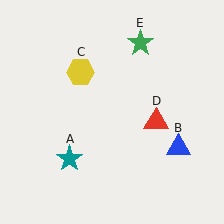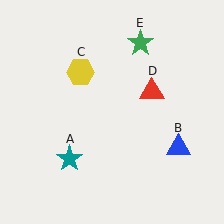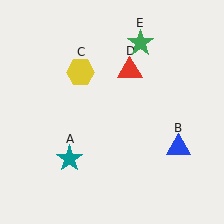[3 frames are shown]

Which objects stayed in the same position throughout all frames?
Teal star (object A) and blue triangle (object B) and yellow hexagon (object C) and green star (object E) remained stationary.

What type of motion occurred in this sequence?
The red triangle (object D) rotated counterclockwise around the center of the scene.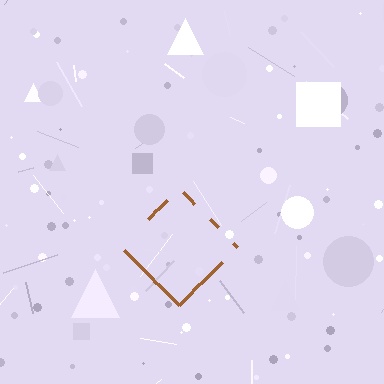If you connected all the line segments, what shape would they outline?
They would outline a diamond.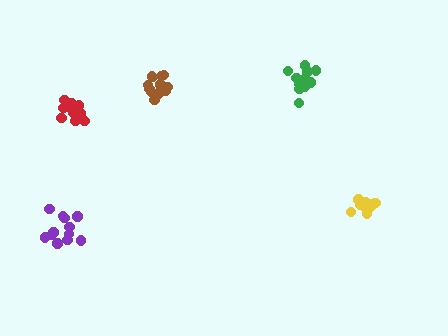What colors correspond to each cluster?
The clusters are colored: brown, yellow, green, red, purple.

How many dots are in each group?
Group 1: 13 dots, Group 2: 11 dots, Group 3: 12 dots, Group 4: 13 dots, Group 5: 13 dots (62 total).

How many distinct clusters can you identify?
There are 5 distinct clusters.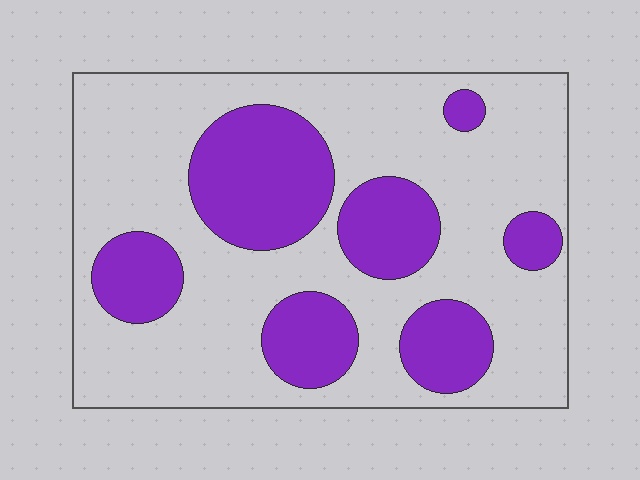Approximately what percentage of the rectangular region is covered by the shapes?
Approximately 30%.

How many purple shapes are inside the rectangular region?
7.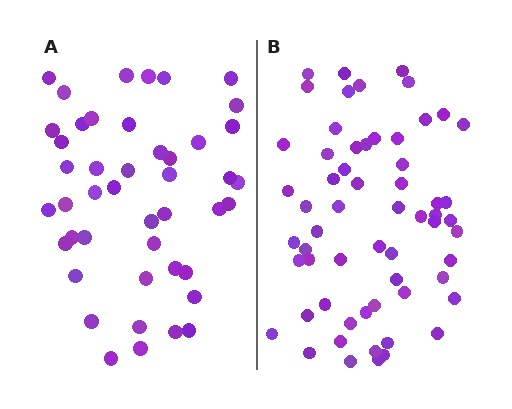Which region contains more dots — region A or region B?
Region B (the right region) has more dots.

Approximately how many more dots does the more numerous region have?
Region B has approximately 15 more dots than region A.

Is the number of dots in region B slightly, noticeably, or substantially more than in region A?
Region B has noticeably more, but not dramatically so. The ratio is roughly 1.3 to 1.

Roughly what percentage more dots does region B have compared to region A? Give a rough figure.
About 35% more.